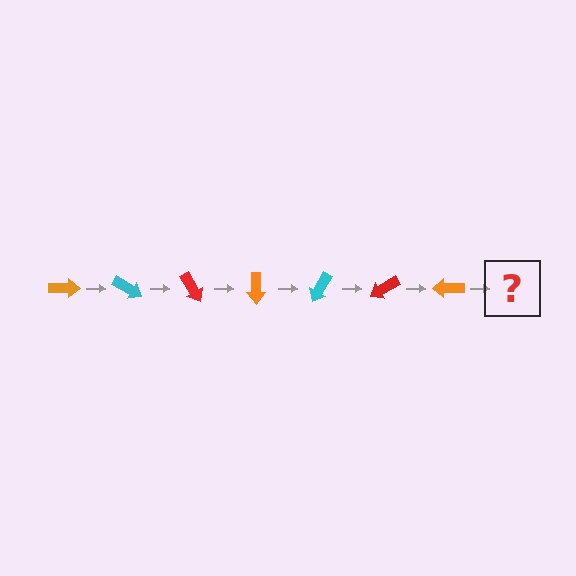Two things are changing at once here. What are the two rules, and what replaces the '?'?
The two rules are that it rotates 30 degrees each step and the color cycles through orange, cyan, and red. The '?' should be a cyan arrow, rotated 210 degrees from the start.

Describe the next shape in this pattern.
It should be a cyan arrow, rotated 210 degrees from the start.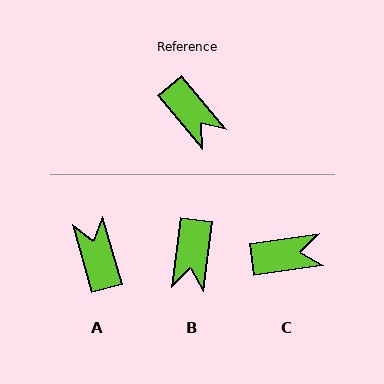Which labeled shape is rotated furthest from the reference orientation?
A, about 156 degrees away.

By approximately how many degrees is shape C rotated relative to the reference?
Approximately 58 degrees counter-clockwise.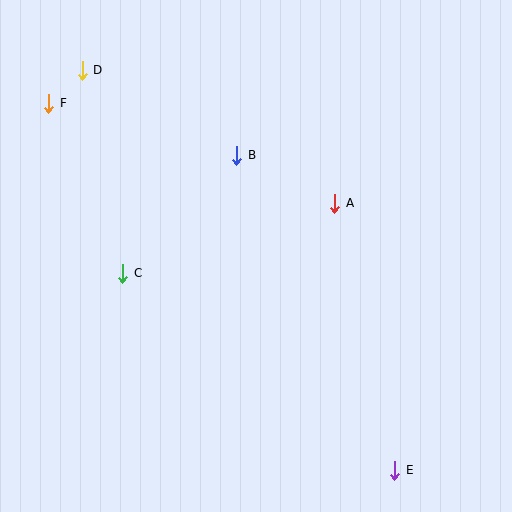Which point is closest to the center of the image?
Point A at (335, 203) is closest to the center.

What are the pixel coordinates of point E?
Point E is at (395, 470).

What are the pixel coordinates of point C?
Point C is at (123, 273).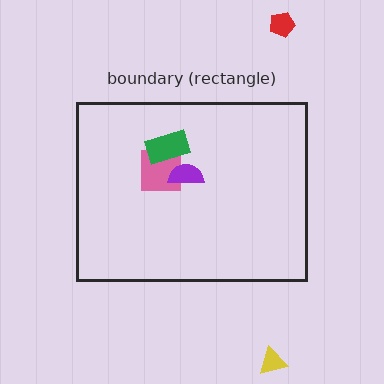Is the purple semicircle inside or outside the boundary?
Inside.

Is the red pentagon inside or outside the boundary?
Outside.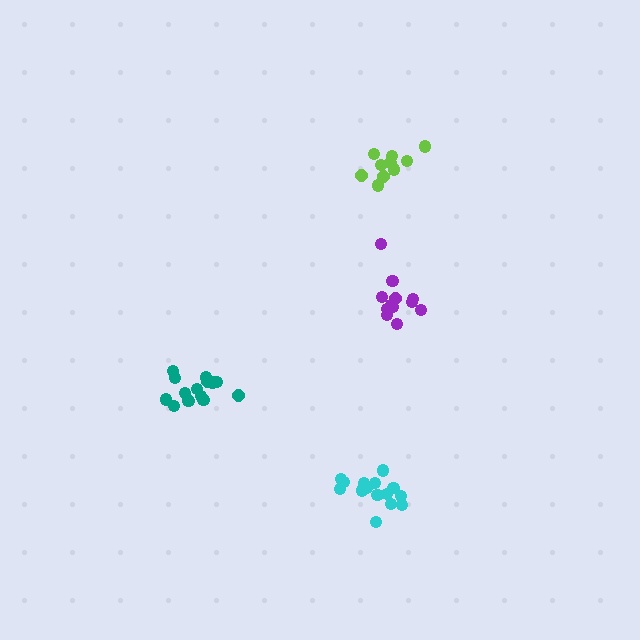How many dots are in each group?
Group 1: 12 dots, Group 2: 15 dots, Group 3: 15 dots, Group 4: 10 dots (52 total).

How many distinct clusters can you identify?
There are 4 distinct clusters.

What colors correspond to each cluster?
The clusters are colored: purple, cyan, teal, lime.